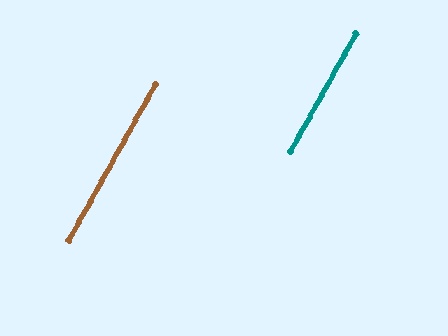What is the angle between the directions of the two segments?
Approximately 0 degrees.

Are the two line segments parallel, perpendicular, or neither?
Parallel — their directions differ by only 0.0°.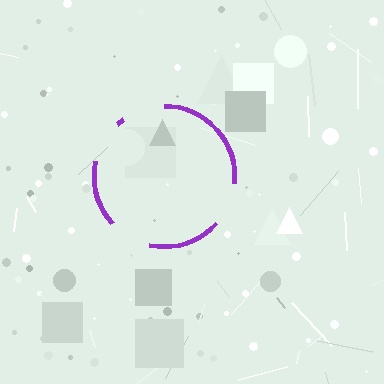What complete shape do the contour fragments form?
The contour fragments form a circle.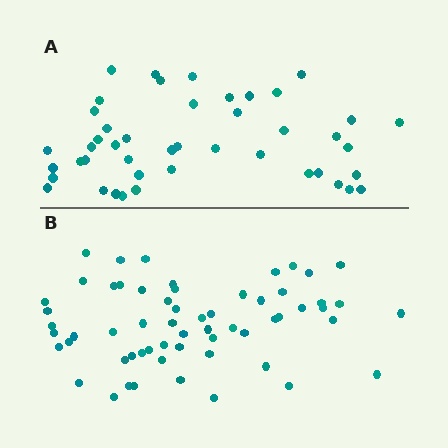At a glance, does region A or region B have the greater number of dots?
Region B (the bottom region) has more dots.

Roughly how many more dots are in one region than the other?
Region B has approximately 15 more dots than region A.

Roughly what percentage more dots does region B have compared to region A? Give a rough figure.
About 35% more.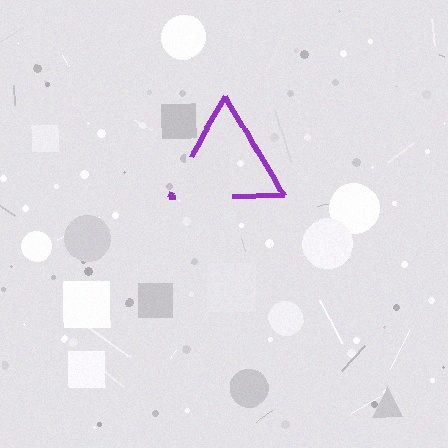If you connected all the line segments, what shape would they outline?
They would outline a triangle.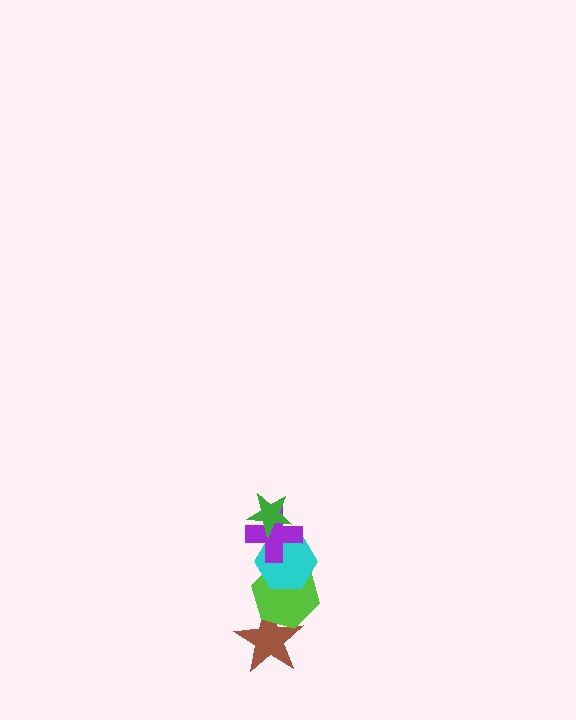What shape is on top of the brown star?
The lime hexagon is on top of the brown star.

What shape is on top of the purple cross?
The green star is on top of the purple cross.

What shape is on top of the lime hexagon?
The cyan hexagon is on top of the lime hexagon.